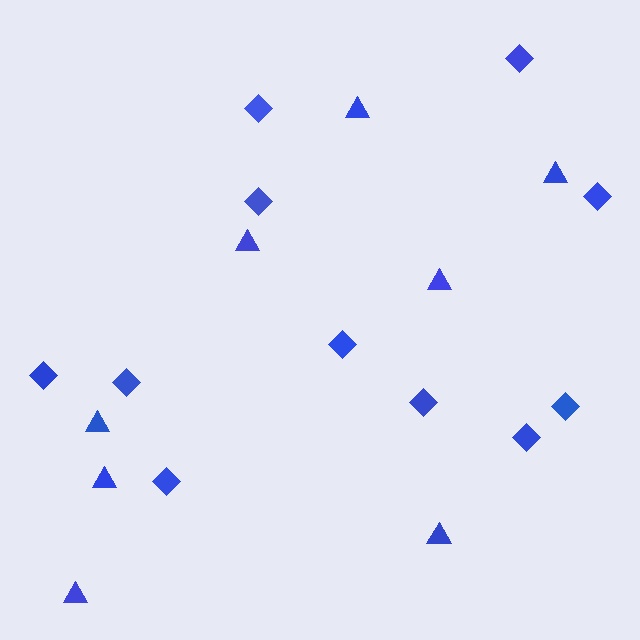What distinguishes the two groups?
There are 2 groups: one group of triangles (8) and one group of diamonds (11).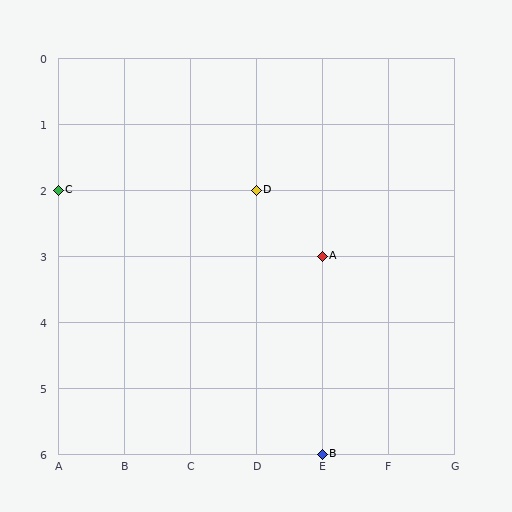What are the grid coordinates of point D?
Point D is at grid coordinates (D, 2).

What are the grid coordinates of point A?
Point A is at grid coordinates (E, 3).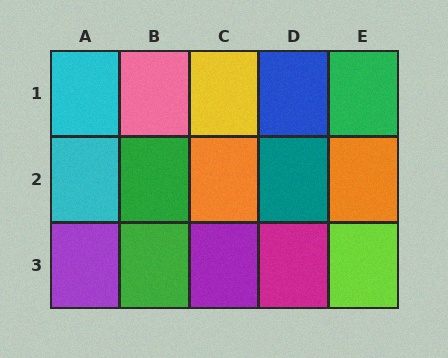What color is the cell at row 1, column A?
Cyan.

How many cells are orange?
2 cells are orange.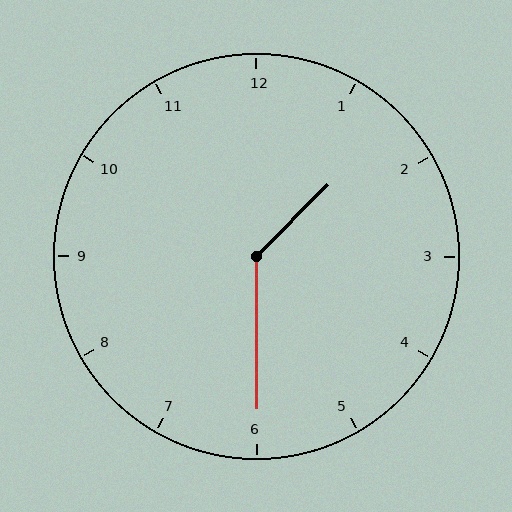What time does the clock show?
1:30.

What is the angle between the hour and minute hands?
Approximately 135 degrees.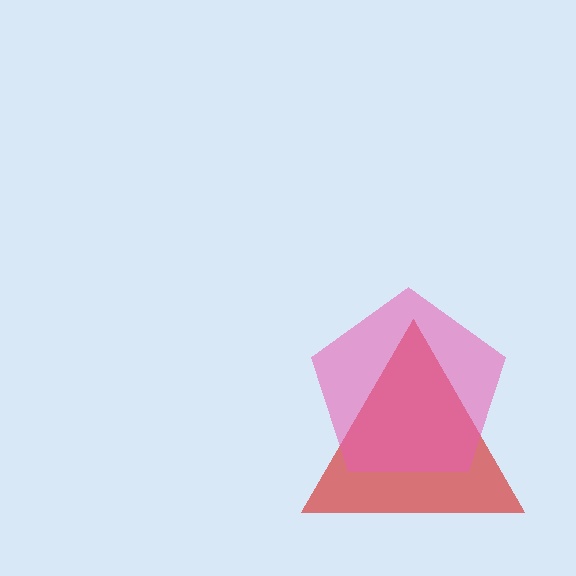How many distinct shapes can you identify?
There are 2 distinct shapes: a red triangle, a pink pentagon.